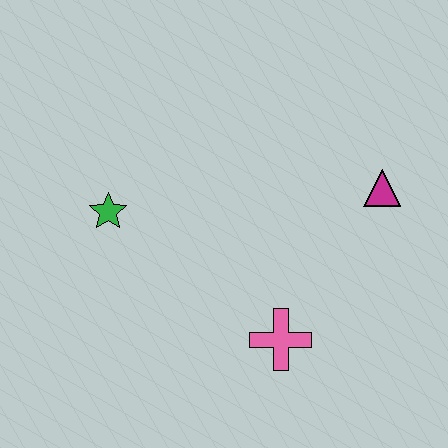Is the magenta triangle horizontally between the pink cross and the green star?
No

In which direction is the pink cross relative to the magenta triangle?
The pink cross is below the magenta triangle.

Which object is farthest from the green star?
The magenta triangle is farthest from the green star.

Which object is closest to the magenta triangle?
The pink cross is closest to the magenta triangle.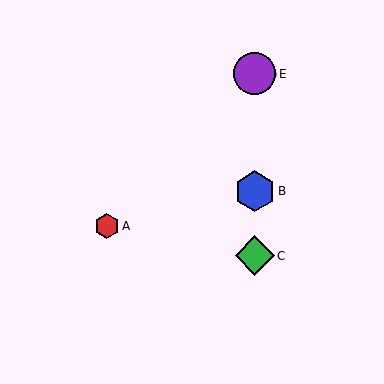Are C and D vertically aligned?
Yes, both are at x≈255.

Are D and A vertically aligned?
No, D is at x≈255 and A is at x≈107.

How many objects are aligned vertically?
4 objects (B, C, D, E) are aligned vertically.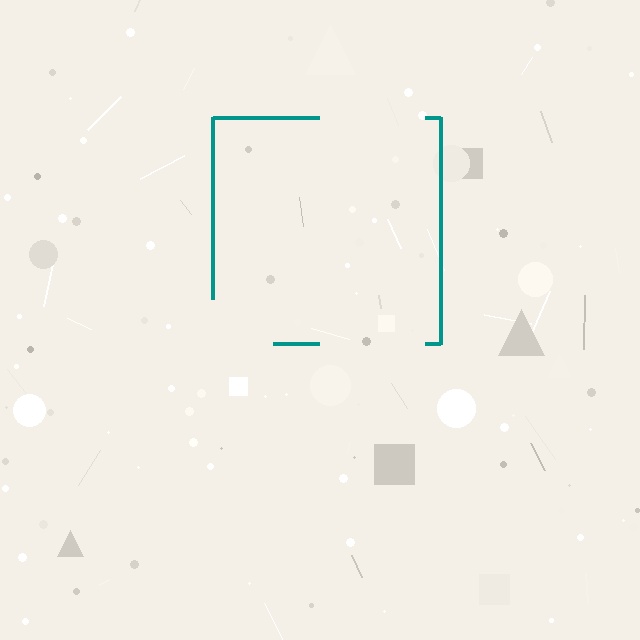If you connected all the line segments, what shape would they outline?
They would outline a square.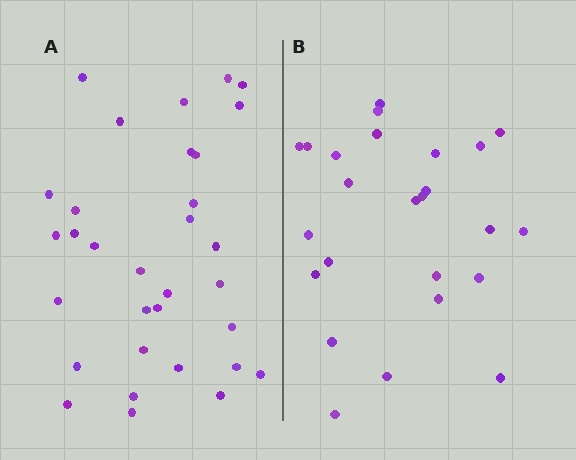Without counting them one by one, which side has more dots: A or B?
Region A (the left region) has more dots.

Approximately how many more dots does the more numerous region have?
Region A has roughly 8 or so more dots than region B.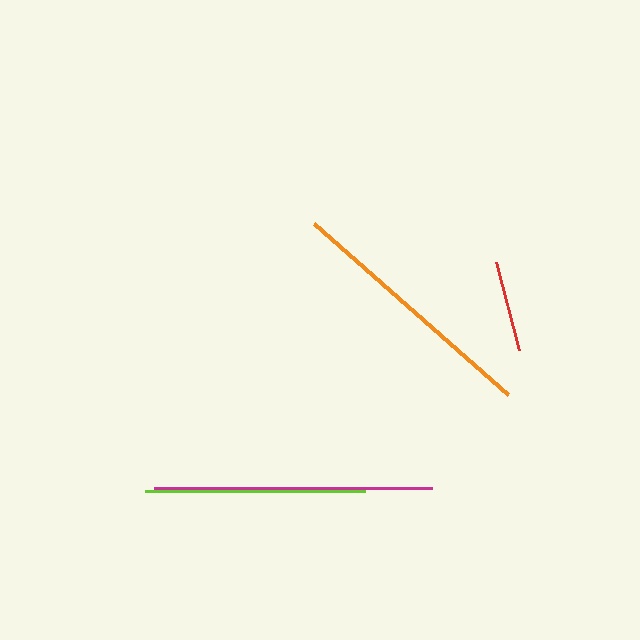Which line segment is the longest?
The magenta line is the longest at approximately 277 pixels.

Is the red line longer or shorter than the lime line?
The lime line is longer than the red line.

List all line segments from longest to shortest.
From longest to shortest: magenta, orange, lime, red.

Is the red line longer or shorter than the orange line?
The orange line is longer than the red line.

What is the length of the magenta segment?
The magenta segment is approximately 277 pixels long.